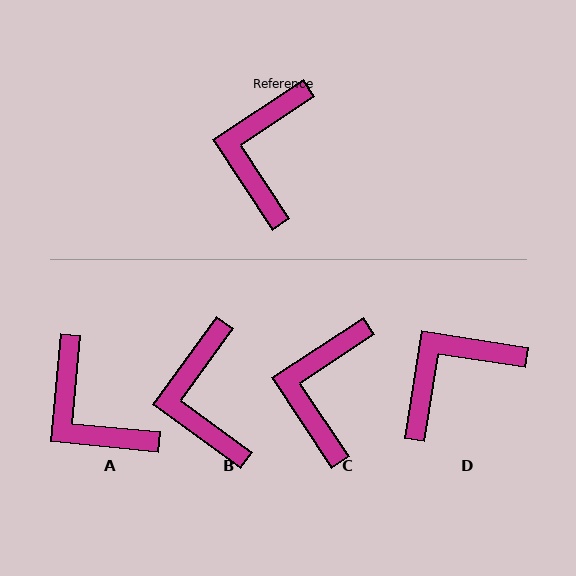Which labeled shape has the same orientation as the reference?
C.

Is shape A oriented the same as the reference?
No, it is off by about 51 degrees.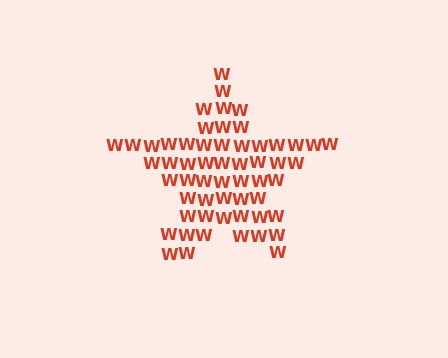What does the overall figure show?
The overall figure shows a star.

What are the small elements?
The small elements are letter W's.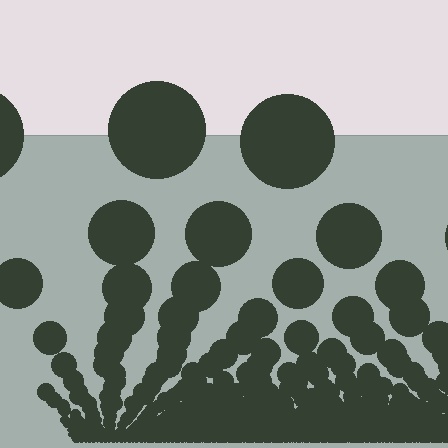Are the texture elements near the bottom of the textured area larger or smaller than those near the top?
Smaller. The gradient is inverted — elements near the bottom are smaller and denser.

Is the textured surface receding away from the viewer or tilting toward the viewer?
The surface appears to tilt toward the viewer. Texture elements get larger and sparser toward the top.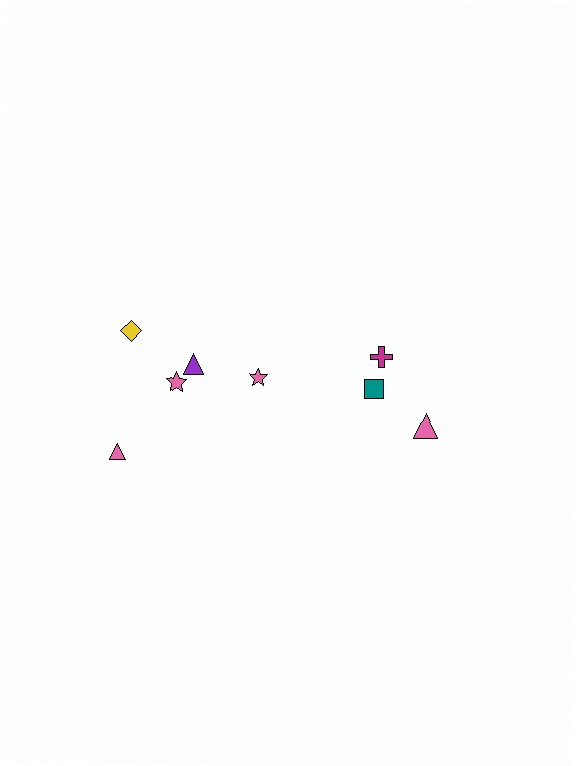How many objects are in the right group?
There are 3 objects.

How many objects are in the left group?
There are 5 objects.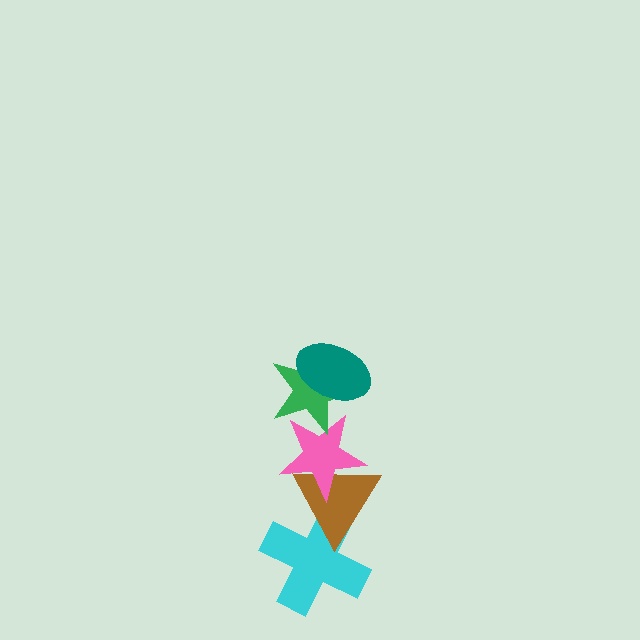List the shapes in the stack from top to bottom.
From top to bottom: the teal ellipse, the green star, the pink star, the brown triangle, the cyan cross.